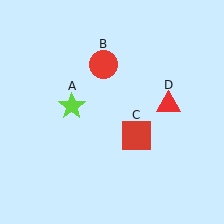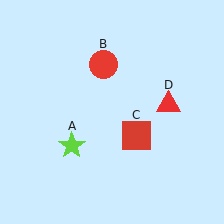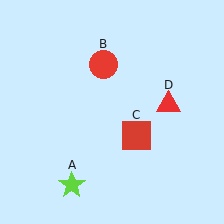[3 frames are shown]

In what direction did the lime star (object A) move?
The lime star (object A) moved down.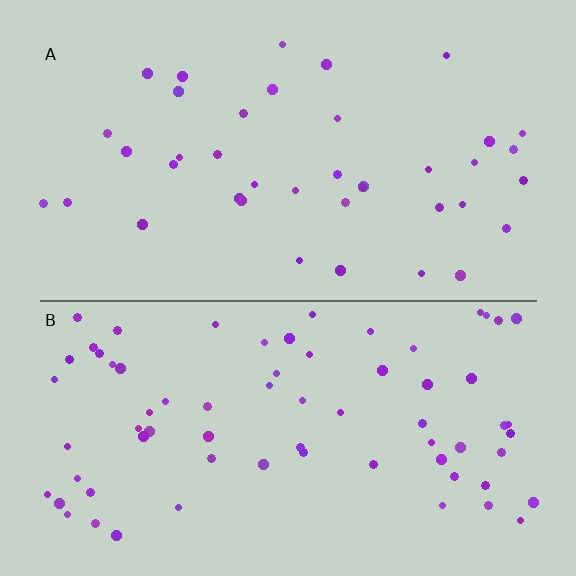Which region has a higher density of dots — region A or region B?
B (the bottom).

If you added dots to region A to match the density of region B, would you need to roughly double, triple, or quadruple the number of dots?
Approximately double.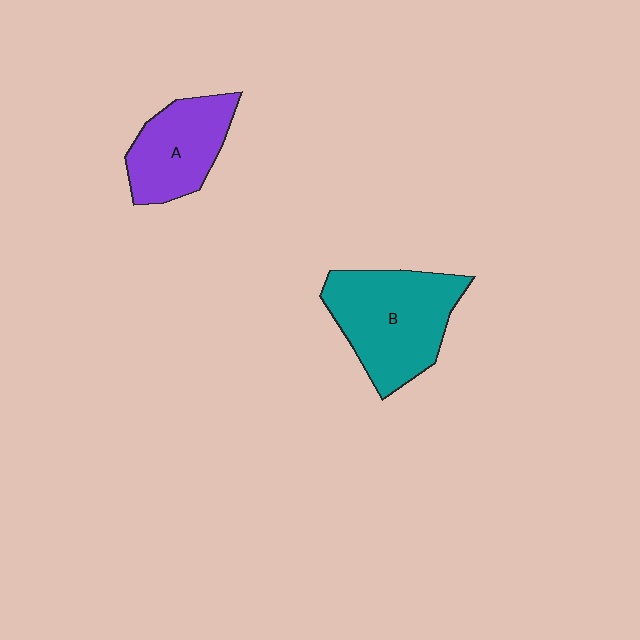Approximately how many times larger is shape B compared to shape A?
Approximately 1.4 times.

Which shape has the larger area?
Shape B (teal).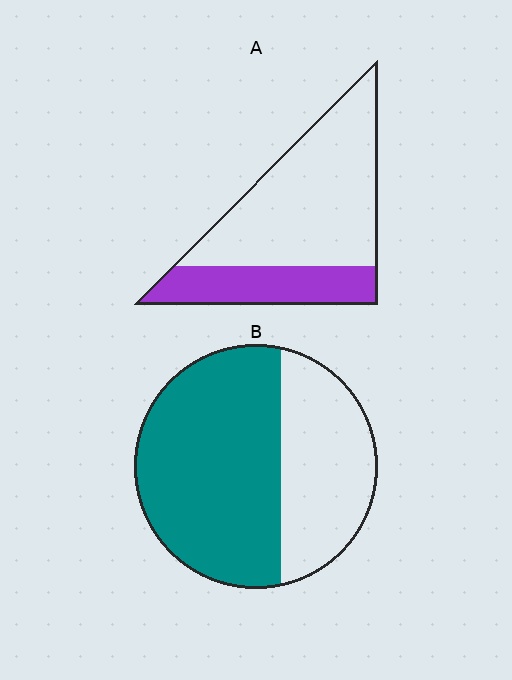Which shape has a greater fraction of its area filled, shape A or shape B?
Shape B.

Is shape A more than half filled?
No.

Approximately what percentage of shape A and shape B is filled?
A is approximately 30% and B is approximately 65%.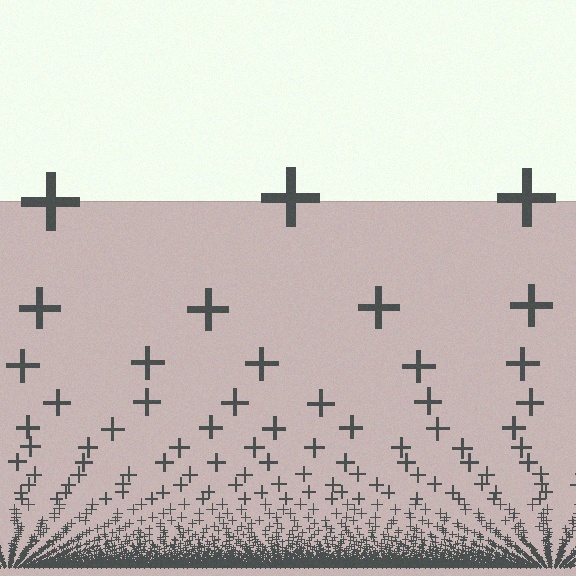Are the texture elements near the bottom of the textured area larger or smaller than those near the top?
Smaller. The gradient is inverted — elements near the bottom are smaller and denser.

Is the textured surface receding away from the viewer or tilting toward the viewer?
The surface appears to tilt toward the viewer. Texture elements get larger and sparser toward the top.